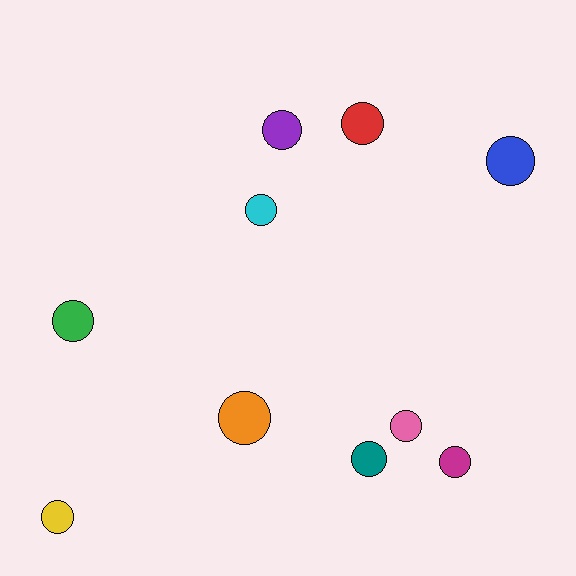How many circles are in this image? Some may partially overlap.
There are 10 circles.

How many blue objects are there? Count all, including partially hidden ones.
There is 1 blue object.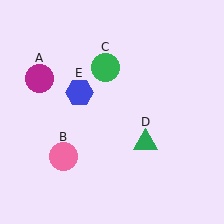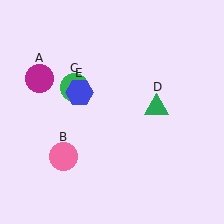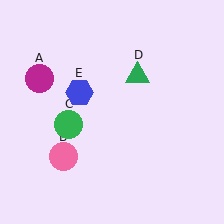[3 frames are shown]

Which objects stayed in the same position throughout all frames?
Magenta circle (object A) and pink circle (object B) and blue hexagon (object E) remained stationary.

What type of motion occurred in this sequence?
The green circle (object C), green triangle (object D) rotated counterclockwise around the center of the scene.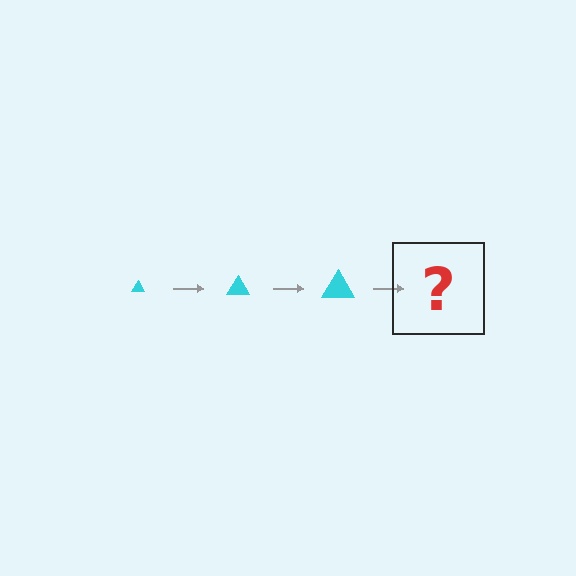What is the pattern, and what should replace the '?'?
The pattern is that the triangle gets progressively larger each step. The '?' should be a cyan triangle, larger than the previous one.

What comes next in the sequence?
The next element should be a cyan triangle, larger than the previous one.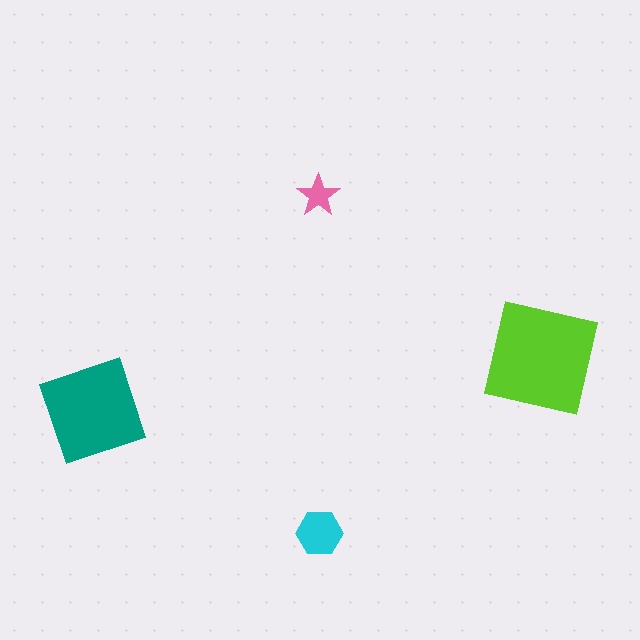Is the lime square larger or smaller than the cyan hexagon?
Larger.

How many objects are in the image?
There are 4 objects in the image.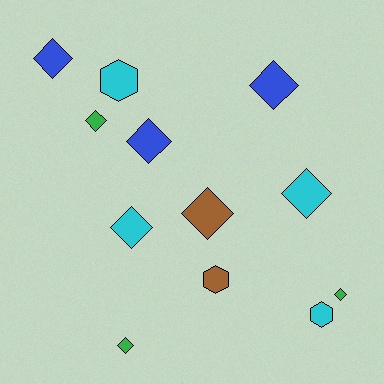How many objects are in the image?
There are 12 objects.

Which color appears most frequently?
Cyan, with 4 objects.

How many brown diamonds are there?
There is 1 brown diamond.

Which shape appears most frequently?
Diamond, with 9 objects.